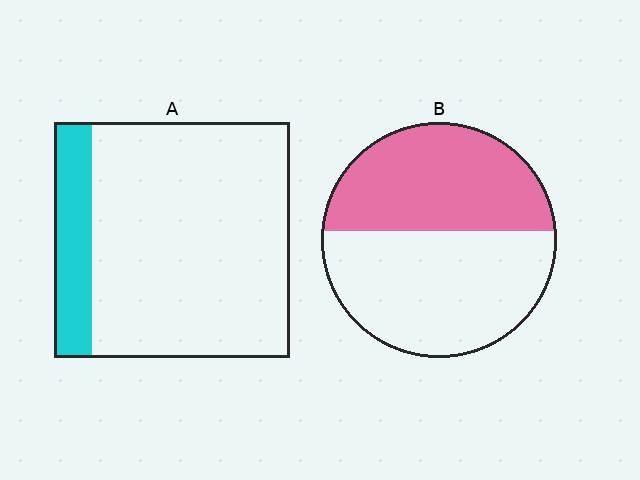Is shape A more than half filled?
No.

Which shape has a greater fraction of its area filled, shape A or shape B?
Shape B.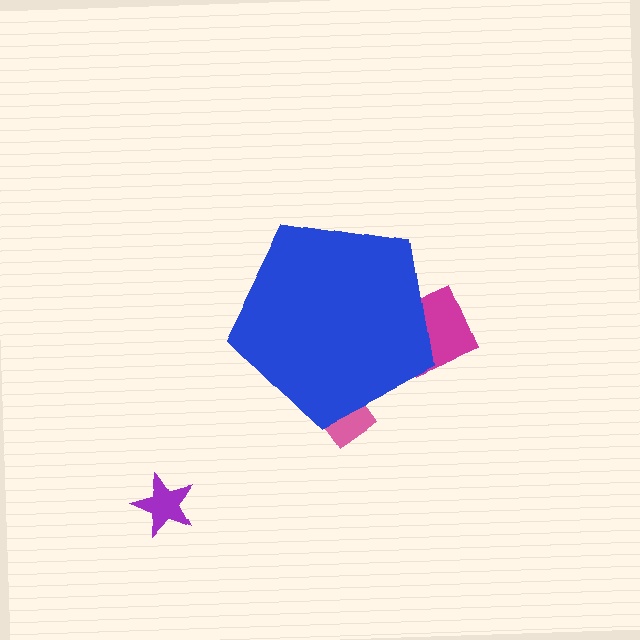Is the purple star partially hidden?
No, the purple star is fully visible.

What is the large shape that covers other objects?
A blue pentagon.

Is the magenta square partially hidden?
Yes, the magenta square is partially hidden behind the blue pentagon.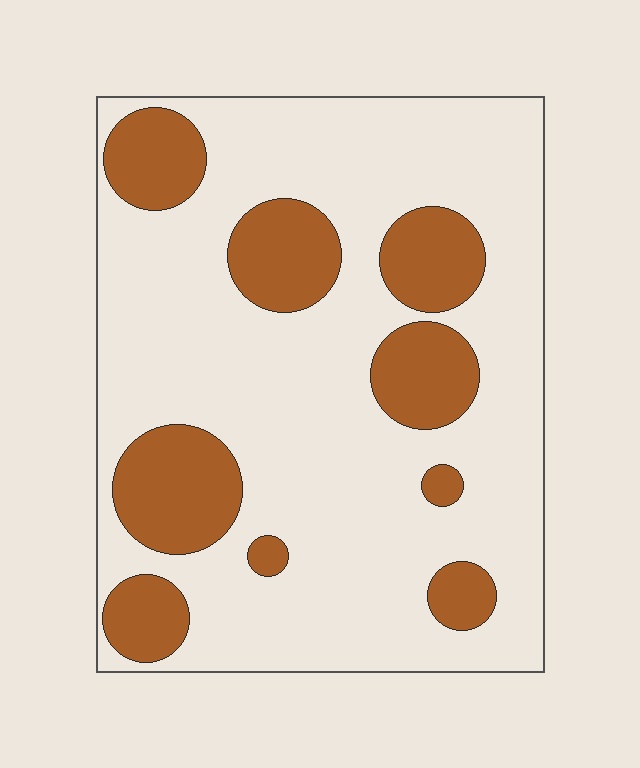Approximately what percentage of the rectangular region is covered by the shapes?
Approximately 25%.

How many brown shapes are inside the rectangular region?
9.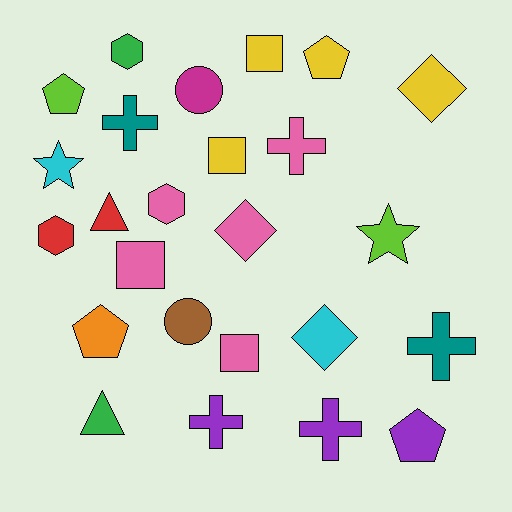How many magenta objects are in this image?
There is 1 magenta object.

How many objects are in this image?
There are 25 objects.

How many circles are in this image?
There are 2 circles.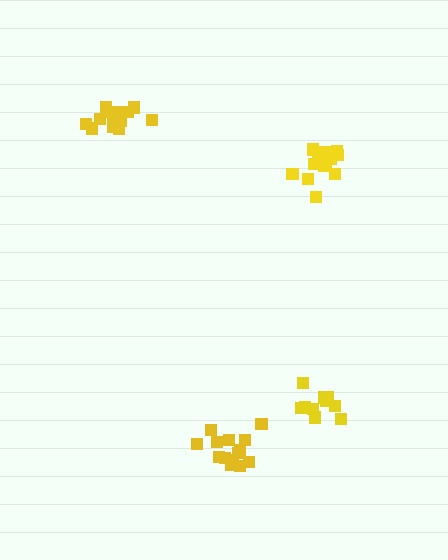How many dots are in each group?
Group 1: 13 dots, Group 2: 10 dots, Group 3: 14 dots, Group 4: 15 dots (52 total).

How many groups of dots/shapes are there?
There are 4 groups.